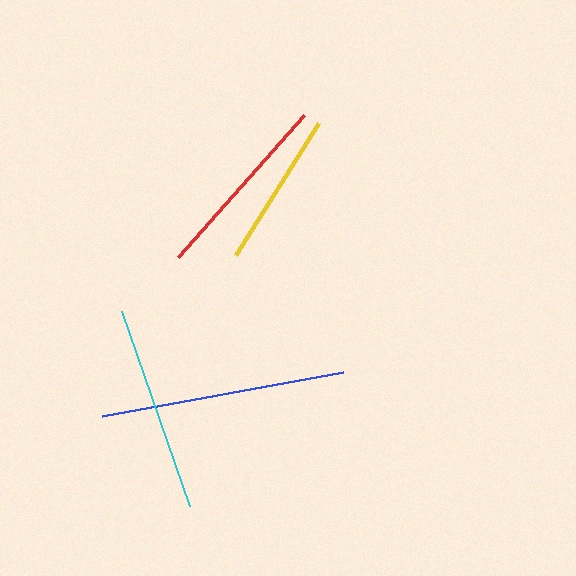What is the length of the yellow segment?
The yellow segment is approximately 155 pixels long.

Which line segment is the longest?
The blue line is the longest at approximately 246 pixels.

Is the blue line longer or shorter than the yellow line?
The blue line is longer than the yellow line.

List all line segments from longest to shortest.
From longest to shortest: blue, cyan, red, yellow.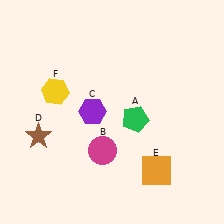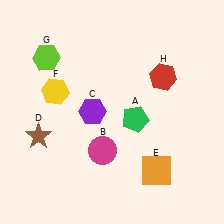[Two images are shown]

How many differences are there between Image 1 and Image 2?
There are 2 differences between the two images.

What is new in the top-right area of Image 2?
A red hexagon (H) was added in the top-right area of Image 2.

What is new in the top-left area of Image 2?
A lime hexagon (G) was added in the top-left area of Image 2.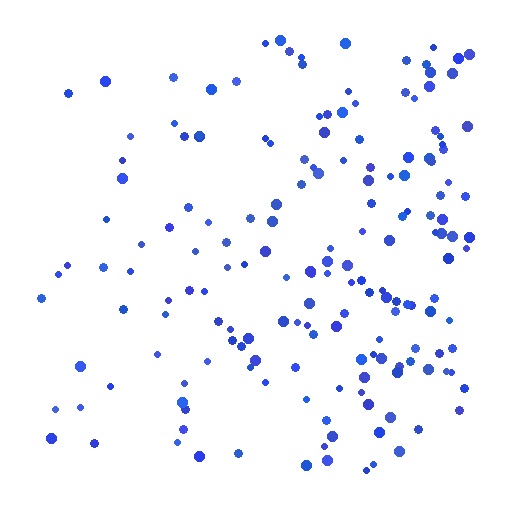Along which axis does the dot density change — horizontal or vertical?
Horizontal.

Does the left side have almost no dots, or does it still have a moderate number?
Still a moderate number, just noticeably fewer than the right.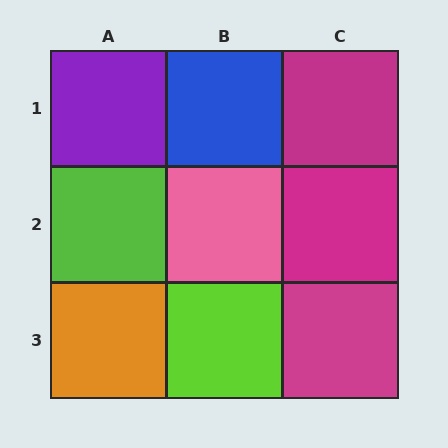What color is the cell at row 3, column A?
Orange.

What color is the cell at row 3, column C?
Magenta.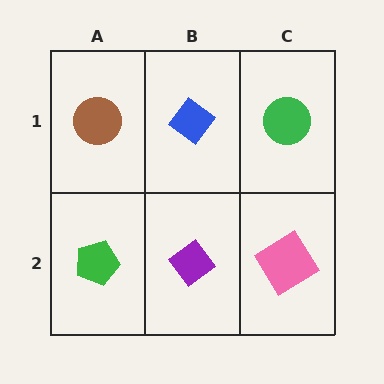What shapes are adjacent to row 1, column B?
A purple diamond (row 2, column B), a brown circle (row 1, column A), a green circle (row 1, column C).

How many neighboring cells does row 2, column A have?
2.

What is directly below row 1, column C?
A pink diamond.